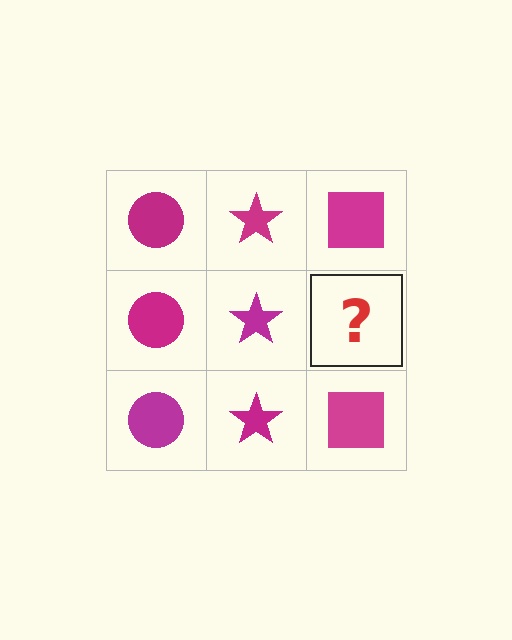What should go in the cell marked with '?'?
The missing cell should contain a magenta square.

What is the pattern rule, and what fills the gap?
The rule is that each column has a consistent shape. The gap should be filled with a magenta square.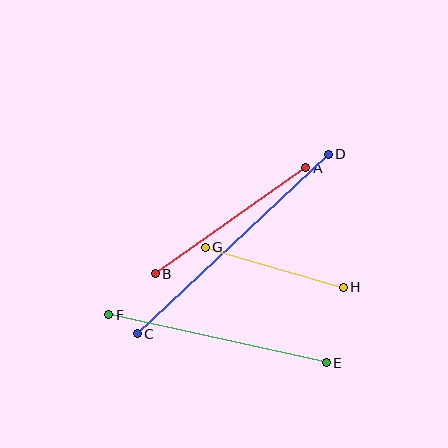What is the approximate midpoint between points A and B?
The midpoint is at approximately (231, 221) pixels.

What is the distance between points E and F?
The distance is approximately 222 pixels.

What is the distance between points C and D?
The distance is approximately 262 pixels.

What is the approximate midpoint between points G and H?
The midpoint is at approximately (274, 267) pixels.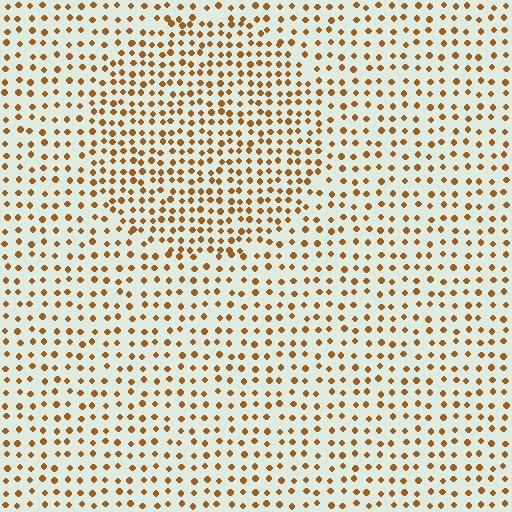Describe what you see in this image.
The image contains small brown elements arranged at two different densities. A circle-shaped region is visible where the elements are more densely packed than the surrounding area.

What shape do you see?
I see a circle.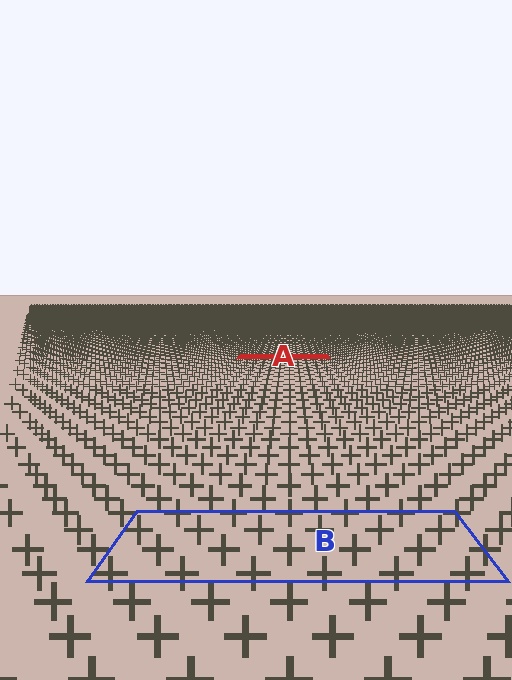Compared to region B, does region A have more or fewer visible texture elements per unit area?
Region A has more texture elements per unit area — they are packed more densely because it is farther away.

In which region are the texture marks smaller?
The texture marks are smaller in region A, because it is farther away.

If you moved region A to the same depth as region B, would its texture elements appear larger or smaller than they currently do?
They would appear larger. At a closer depth, the same texture elements are projected at a bigger on-screen size.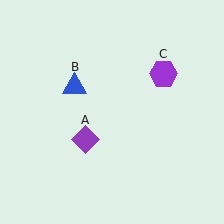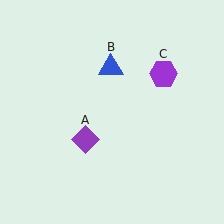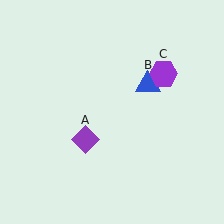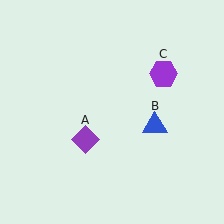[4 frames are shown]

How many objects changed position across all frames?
1 object changed position: blue triangle (object B).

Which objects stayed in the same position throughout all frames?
Purple diamond (object A) and purple hexagon (object C) remained stationary.